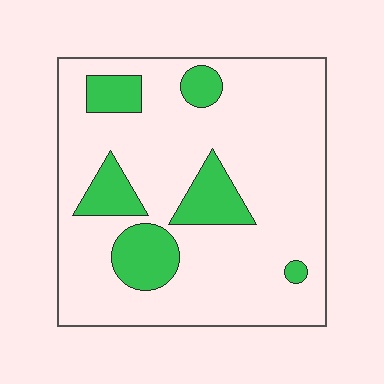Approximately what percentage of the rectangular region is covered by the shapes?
Approximately 20%.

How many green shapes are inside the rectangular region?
6.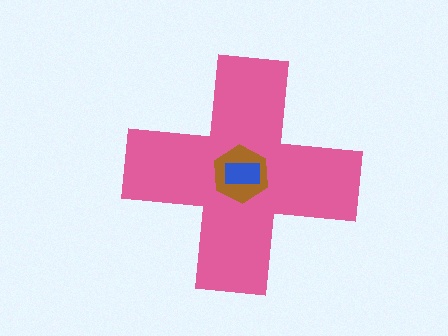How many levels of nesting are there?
3.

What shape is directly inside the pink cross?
The brown hexagon.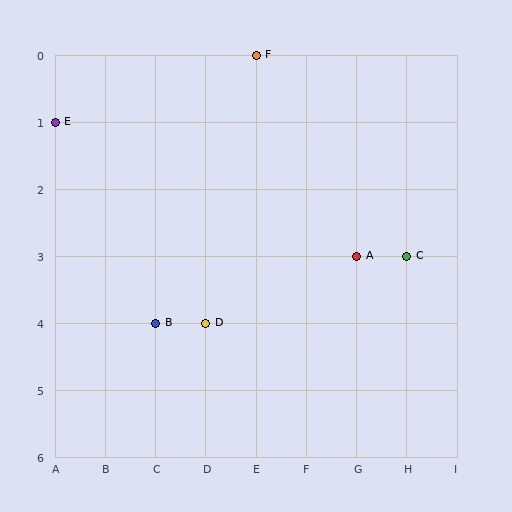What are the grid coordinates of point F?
Point F is at grid coordinates (E, 0).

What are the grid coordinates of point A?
Point A is at grid coordinates (G, 3).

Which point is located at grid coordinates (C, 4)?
Point B is at (C, 4).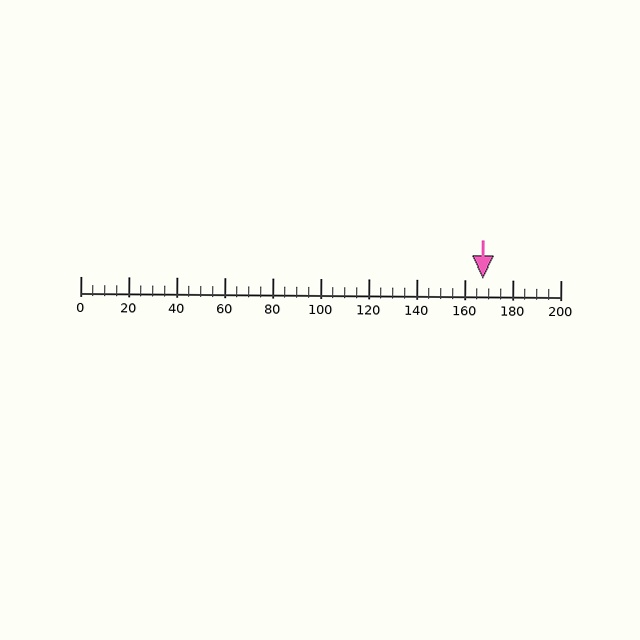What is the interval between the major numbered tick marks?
The major tick marks are spaced 20 units apart.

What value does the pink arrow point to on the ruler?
The pink arrow points to approximately 168.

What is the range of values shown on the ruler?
The ruler shows values from 0 to 200.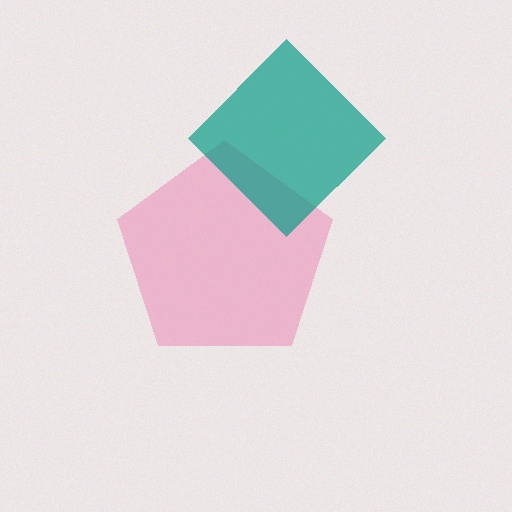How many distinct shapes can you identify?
There are 2 distinct shapes: a pink pentagon, a teal diamond.